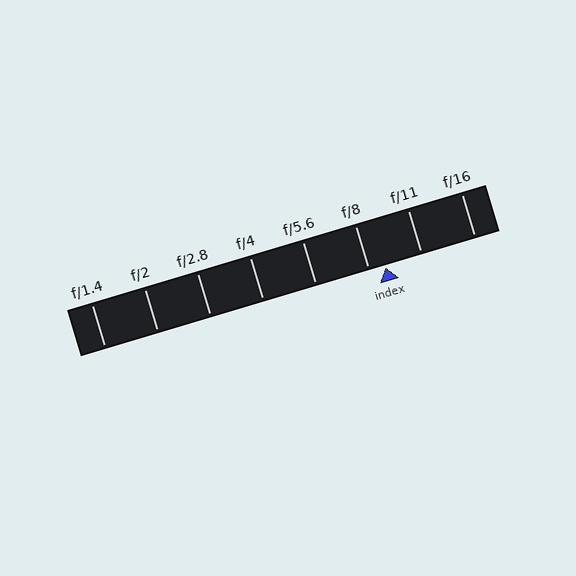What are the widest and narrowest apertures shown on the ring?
The widest aperture shown is f/1.4 and the narrowest is f/16.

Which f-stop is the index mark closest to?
The index mark is closest to f/8.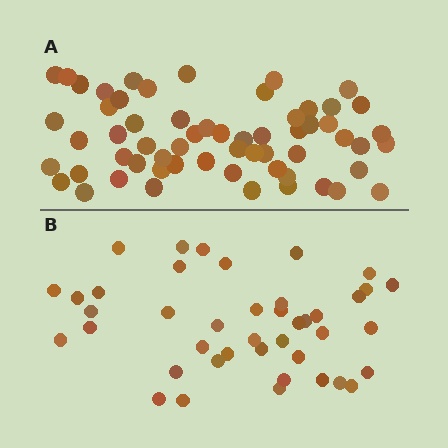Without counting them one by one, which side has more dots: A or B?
Region A (the top region) has more dots.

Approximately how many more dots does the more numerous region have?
Region A has approximately 20 more dots than region B.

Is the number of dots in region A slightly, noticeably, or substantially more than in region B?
Region A has noticeably more, but not dramatically so. The ratio is roughly 1.4 to 1.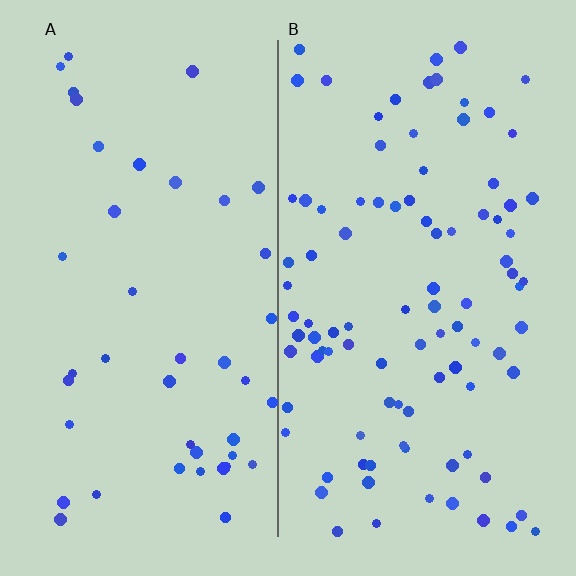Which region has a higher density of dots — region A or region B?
B (the right).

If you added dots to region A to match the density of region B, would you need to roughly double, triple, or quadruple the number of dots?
Approximately double.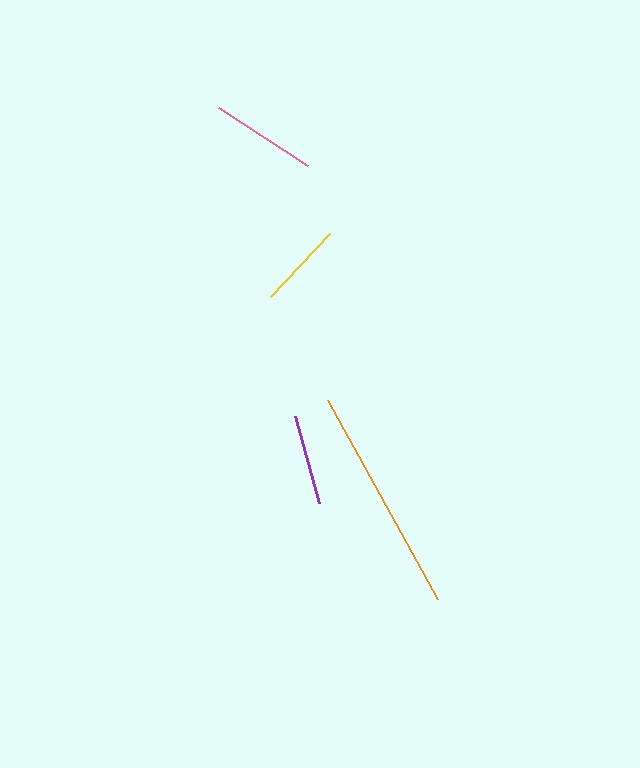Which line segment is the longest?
The orange line is the longest at approximately 228 pixels.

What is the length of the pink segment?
The pink segment is approximately 106 pixels long.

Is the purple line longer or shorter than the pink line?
The pink line is longer than the purple line.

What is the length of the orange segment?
The orange segment is approximately 228 pixels long.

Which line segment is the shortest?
The yellow line is the shortest at approximately 86 pixels.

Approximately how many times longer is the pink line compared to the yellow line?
The pink line is approximately 1.2 times the length of the yellow line.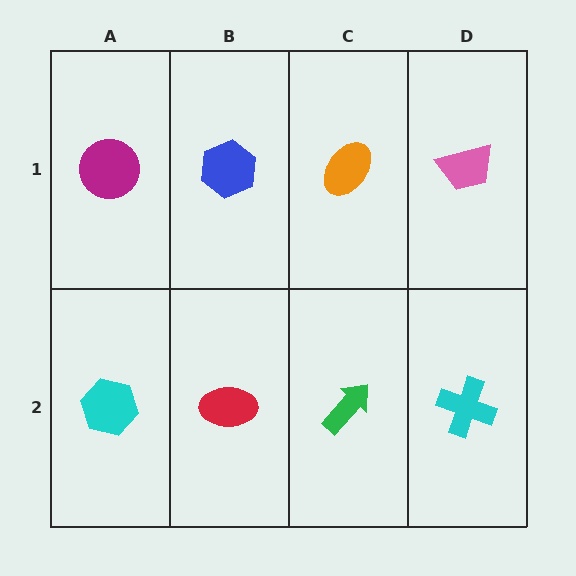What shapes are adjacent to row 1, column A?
A cyan hexagon (row 2, column A), a blue hexagon (row 1, column B).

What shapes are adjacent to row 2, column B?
A blue hexagon (row 1, column B), a cyan hexagon (row 2, column A), a green arrow (row 2, column C).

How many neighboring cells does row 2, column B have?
3.